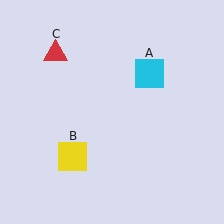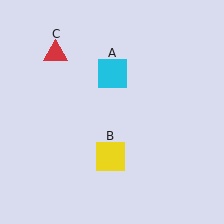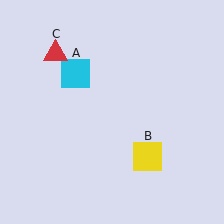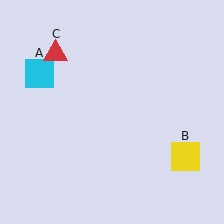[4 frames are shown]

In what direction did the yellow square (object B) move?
The yellow square (object B) moved right.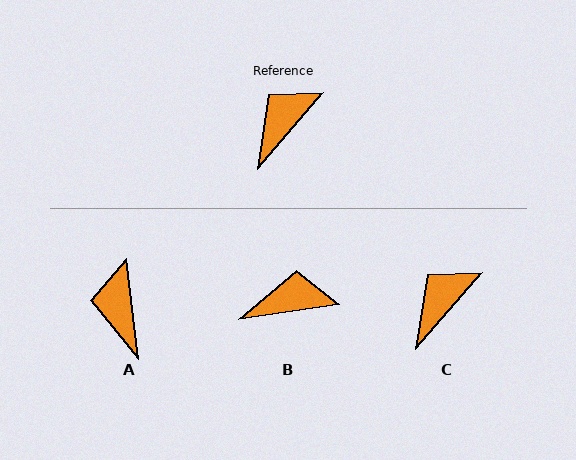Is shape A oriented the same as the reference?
No, it is off by about 48 degrees.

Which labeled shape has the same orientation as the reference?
C.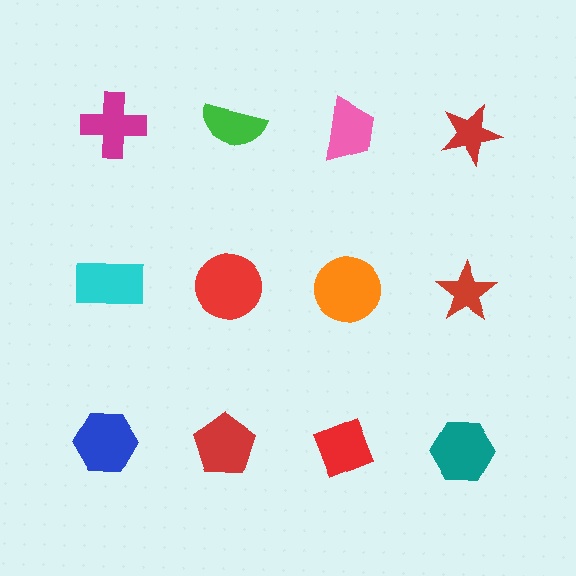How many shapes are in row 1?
4 shapes.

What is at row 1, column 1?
A magenta cross.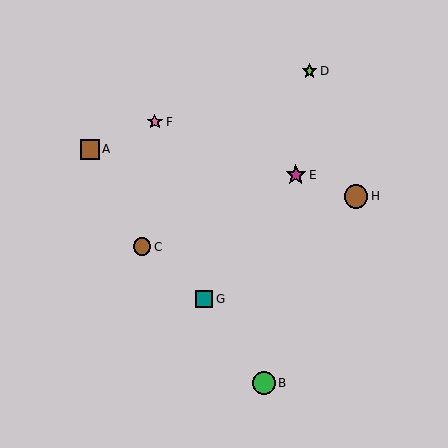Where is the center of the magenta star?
The center of the magenta star is at (296, 175).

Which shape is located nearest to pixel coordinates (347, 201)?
The brown circle (labeled H) at (356, 196) is nearest to that location.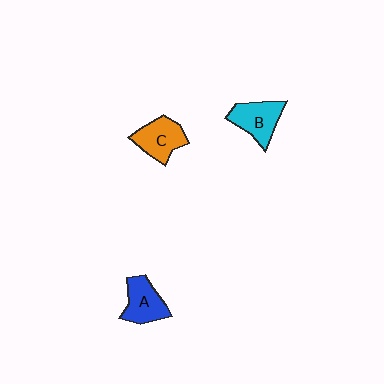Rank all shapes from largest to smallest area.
From largest to smallest: B (cyan), C (orange), A (blue).